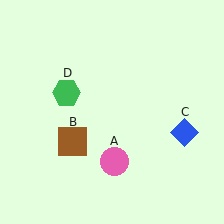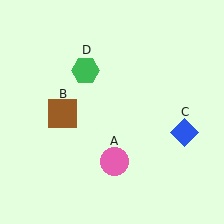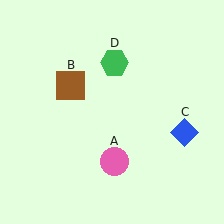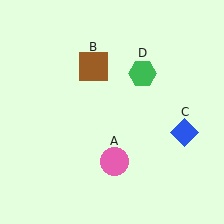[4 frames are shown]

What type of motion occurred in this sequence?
The brown square (object B), green hexagon (object D) rotated clockwise around the center of the scene.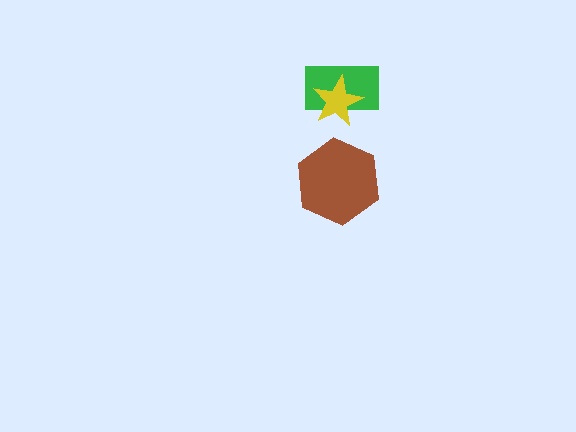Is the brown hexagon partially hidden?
No, no other shape covers it.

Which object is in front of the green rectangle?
The yellow star is in front of the green rectangle.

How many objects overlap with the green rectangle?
1 object overlaps with the green rectangle.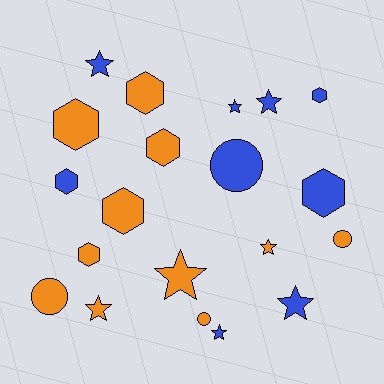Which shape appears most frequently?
Hexagon, with 8 objects.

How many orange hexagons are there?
There are 5 orange hexagons.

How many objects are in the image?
There are 20 objects.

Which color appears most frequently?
Orange, with 11 objects.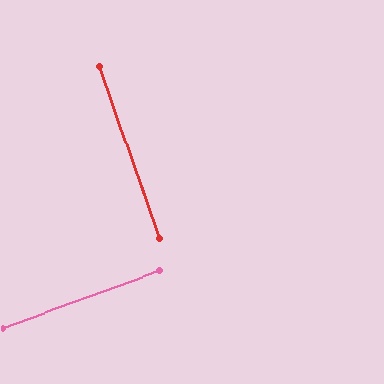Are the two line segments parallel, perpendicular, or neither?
Perpendicular — they meet at approximately 89°.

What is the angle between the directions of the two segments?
Approximately 89 degrees.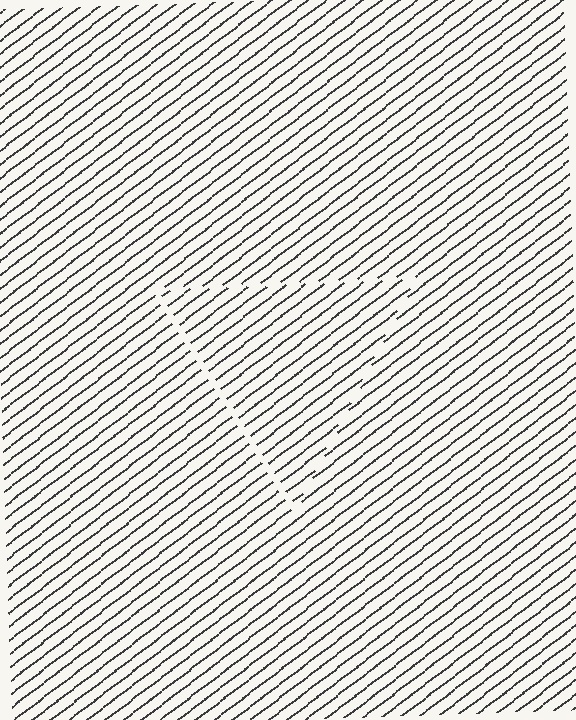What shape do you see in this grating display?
An illusory triangle. The interior of the shape contains the same grating, shifted by half a period — the contour is defined by the phase discontinuity where line-ends from the inner and outer gratings abut.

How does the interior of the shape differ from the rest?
The interior of the shape contains the same grating, shifted by half a period — the contour is defined by the phase discontinuity where line-ends from the inner and outer gratings abut.